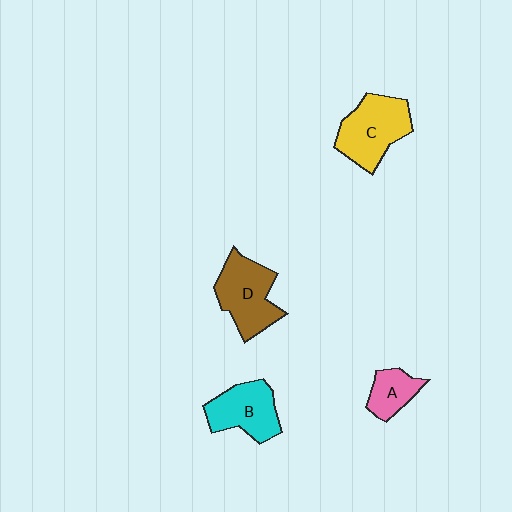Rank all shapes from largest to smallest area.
From largest to smallest: C (yellow), D (brown), B (cyan), A (pink).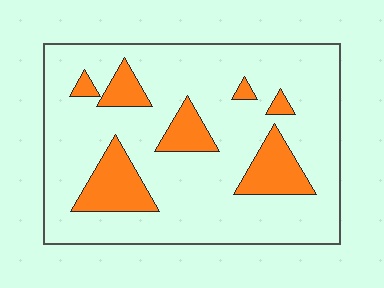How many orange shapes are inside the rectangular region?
7.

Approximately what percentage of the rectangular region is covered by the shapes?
Approximately 20%.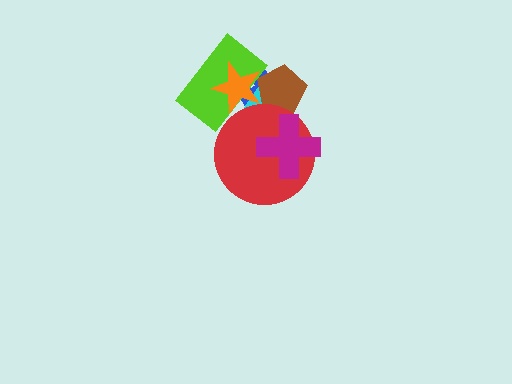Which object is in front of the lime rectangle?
The orange star is in front of the lime rectangle.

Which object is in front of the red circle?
The magenta cross is in front of the red circle.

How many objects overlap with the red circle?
4 objects overlap with the red circle.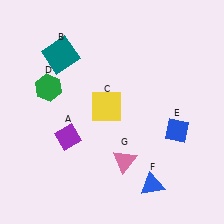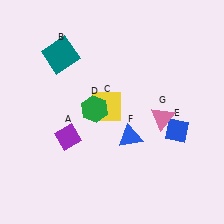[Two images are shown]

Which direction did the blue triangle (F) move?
The blue triangle (F) moved up.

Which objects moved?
The objects that moved are: the green hexagon (D), the blue triangle (F), the pink triangle (G).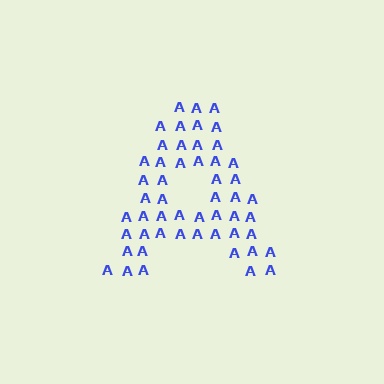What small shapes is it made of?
It is made of small letter A's.